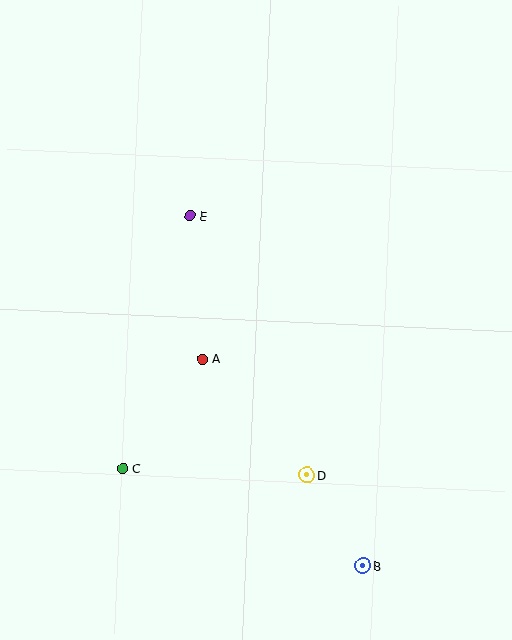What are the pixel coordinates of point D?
Point D is at (307, 475).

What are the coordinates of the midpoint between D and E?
The midpoint between D and E is at (248, 345).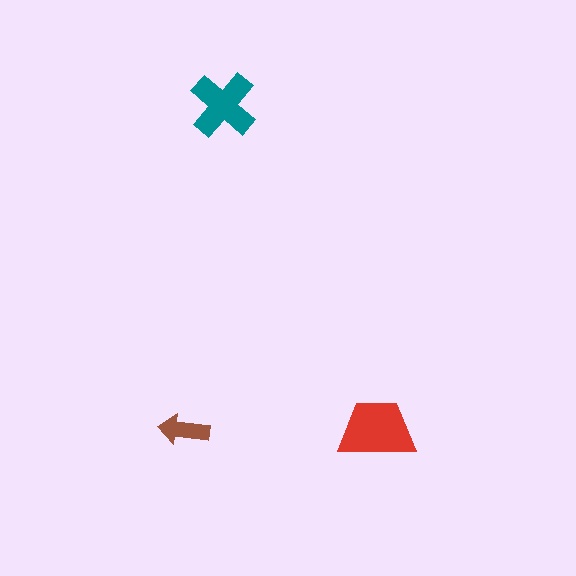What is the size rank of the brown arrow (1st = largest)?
3rd.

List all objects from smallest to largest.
The brown arrow, the teal cross, the red trapezoid.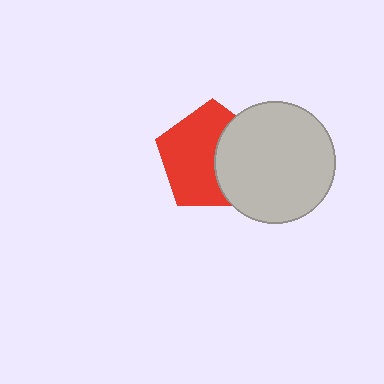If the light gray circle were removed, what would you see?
You would see the complete red pentagon.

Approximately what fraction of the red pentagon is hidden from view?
Roughly 39% of the red pentagon is hidden behind the light gray circle.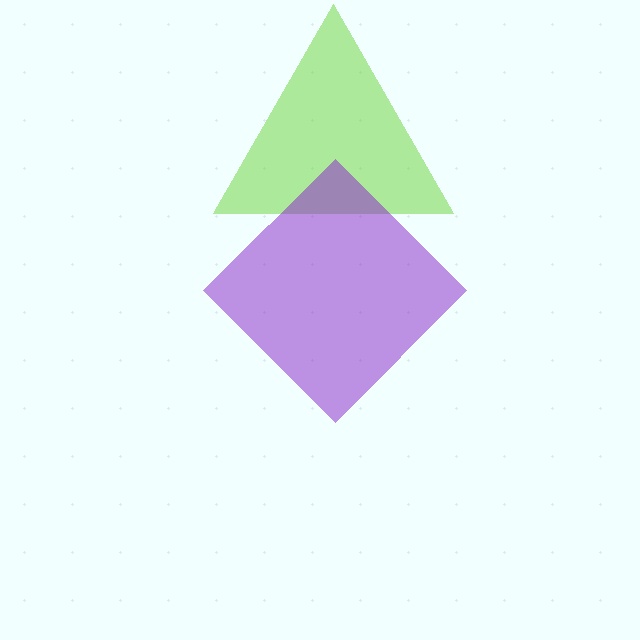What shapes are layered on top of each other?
The layered shapes are: a lime triangle, a purple diamond.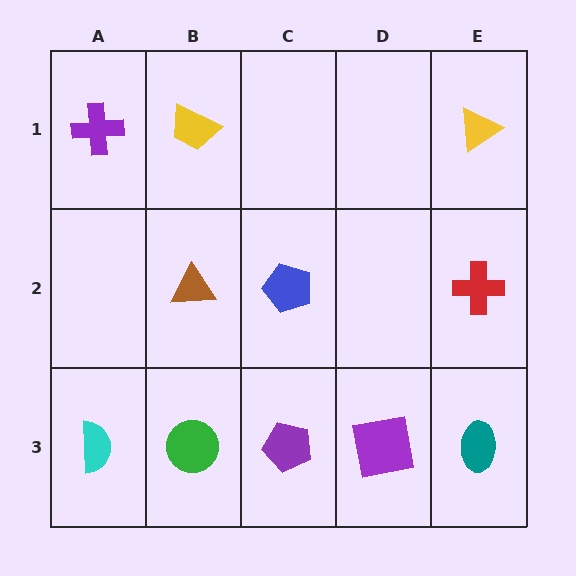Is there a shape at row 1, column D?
No, that cell is empty.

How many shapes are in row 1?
3 shapes.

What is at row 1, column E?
A yellow triangle.